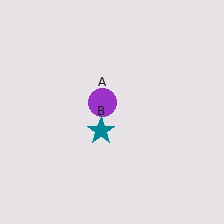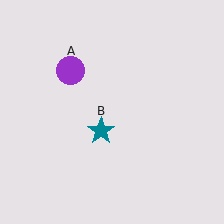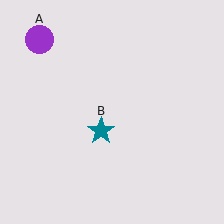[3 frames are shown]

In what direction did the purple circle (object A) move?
The purple circle (object A) moved up and to the left.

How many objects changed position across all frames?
1 object changed position: purple circle (object A).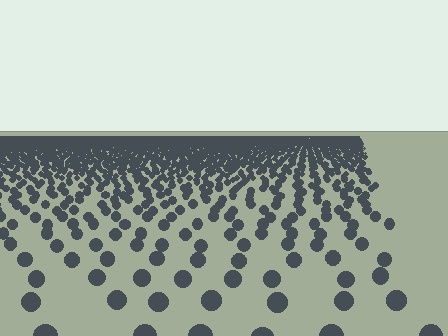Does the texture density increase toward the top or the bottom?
Density increases toward the top.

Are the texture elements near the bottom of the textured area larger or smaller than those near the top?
Larger. Near the bottom, elements are closer to the viewer and appear at a bigger on-screen size.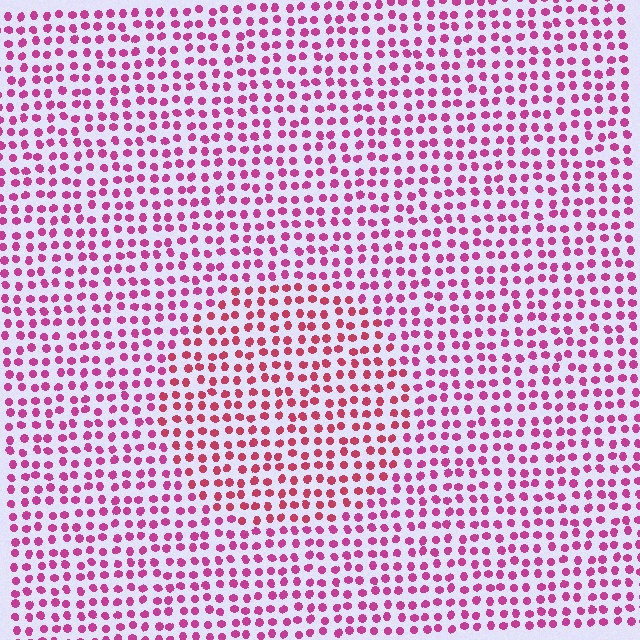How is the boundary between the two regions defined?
The boundary is defined purely by a slight shift in hue (about 24 degrees). Spacing, size, and orientation are identical on both sides.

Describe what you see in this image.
The image is filled with small magenta elements in a uniform arrangement. A circle-shaped region is visible where the elements are tinted to a slightly different hue, forming a subtle color boundary.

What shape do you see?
I see a circle.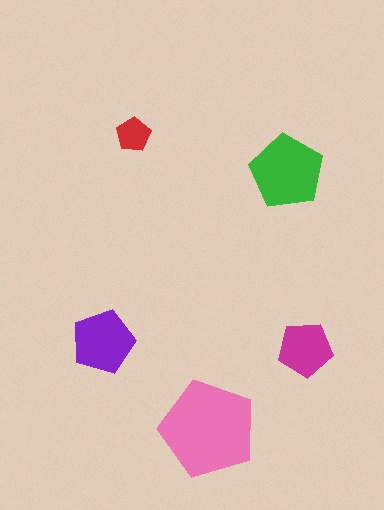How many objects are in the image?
There are 5 objects in the image.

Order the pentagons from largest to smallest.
the pink one, the green one, the purple one, the magenta one, the red one.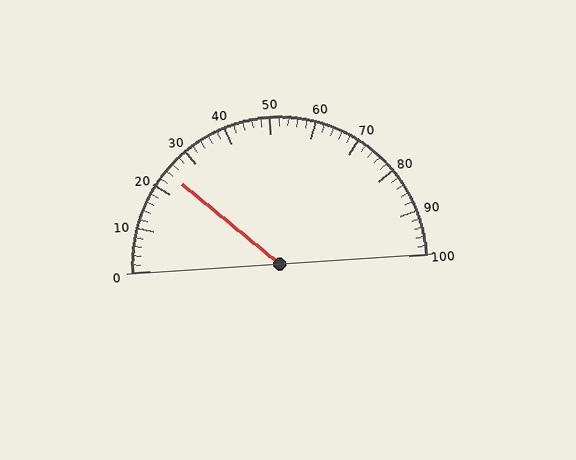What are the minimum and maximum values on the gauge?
The gauge ranges from 0 to 100.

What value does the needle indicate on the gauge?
The needle indicates approximately 24.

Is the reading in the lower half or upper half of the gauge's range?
The reading is in the lower half of the range (0 to 100).